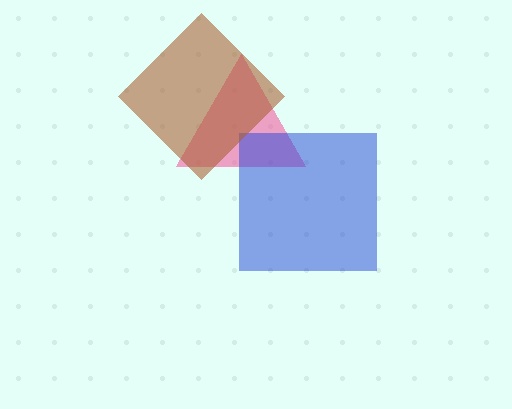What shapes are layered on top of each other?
The layered shapes are: a pink triangle, a blue square, a brown diamond.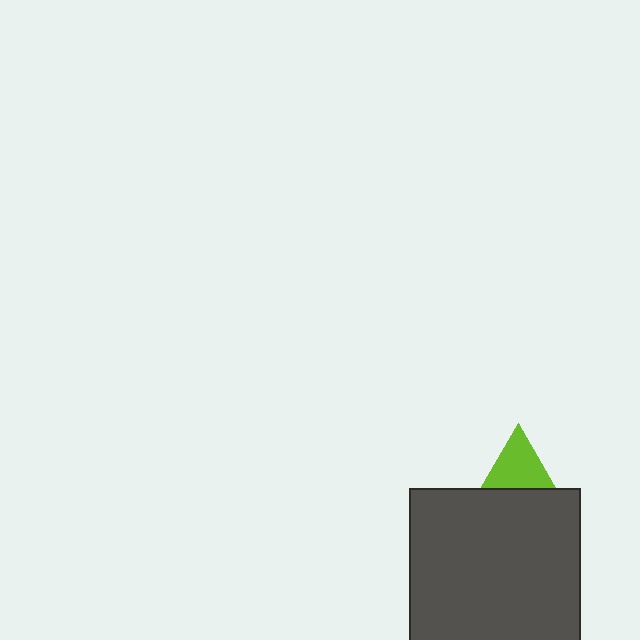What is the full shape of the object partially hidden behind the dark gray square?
The partially hidden object is a lime triangle.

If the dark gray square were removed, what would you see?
You would see the complete lime triangle.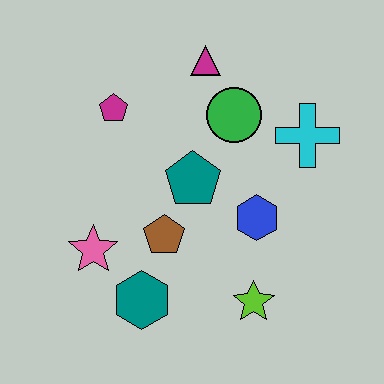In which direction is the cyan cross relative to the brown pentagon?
The cyan cross is to the right of the brown pentagon.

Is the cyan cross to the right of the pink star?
Yes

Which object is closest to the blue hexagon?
The teal pentagon is closest to the blue hexagon.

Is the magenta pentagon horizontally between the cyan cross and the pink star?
Yes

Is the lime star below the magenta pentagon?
Yes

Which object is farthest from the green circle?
The teal hexagon is farthest from the green circle.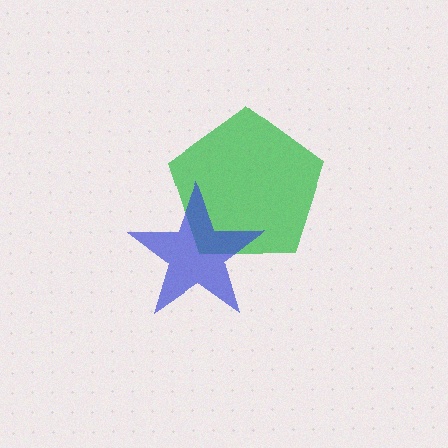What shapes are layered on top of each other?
The layered shapes are: a green pentagon, a blue star.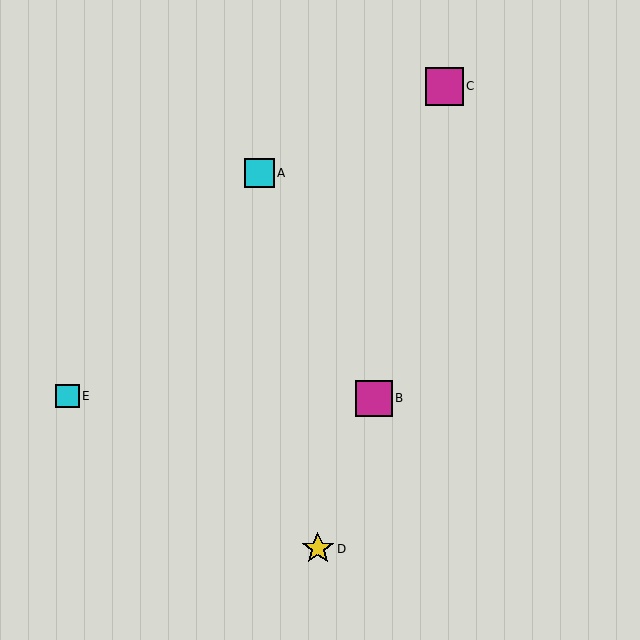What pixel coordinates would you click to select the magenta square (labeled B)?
Click at (374, 399) to select the magenta square B.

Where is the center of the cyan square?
The center of the cyan square is at (260, 173).